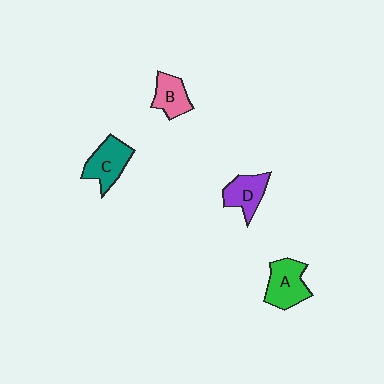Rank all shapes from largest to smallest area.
From largest to smallest: A (green), C (teal), D (purple), B (pink).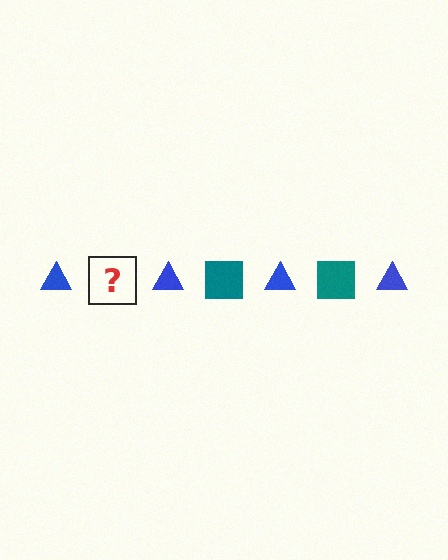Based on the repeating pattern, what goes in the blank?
The blank should be a teal square.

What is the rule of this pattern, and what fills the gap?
The rule is that the pattern alternates between blue triangle and teal square. The gap should be filled with a teal square.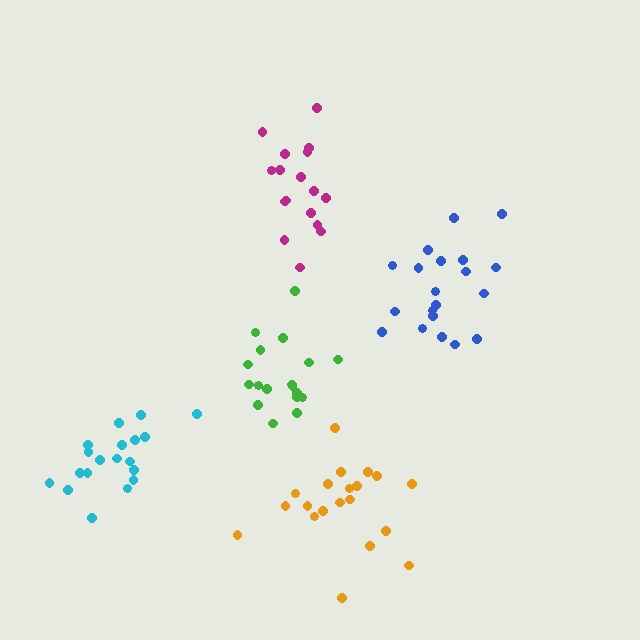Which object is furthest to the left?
The cyan cluster is leftmost.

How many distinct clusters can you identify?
There are 5 distinct clusters.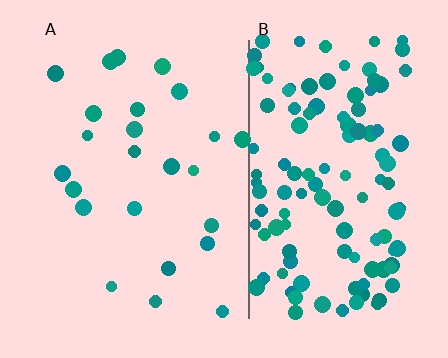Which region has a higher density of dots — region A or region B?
B (the right).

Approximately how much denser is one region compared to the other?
Approximately 4.9× — region B over region A.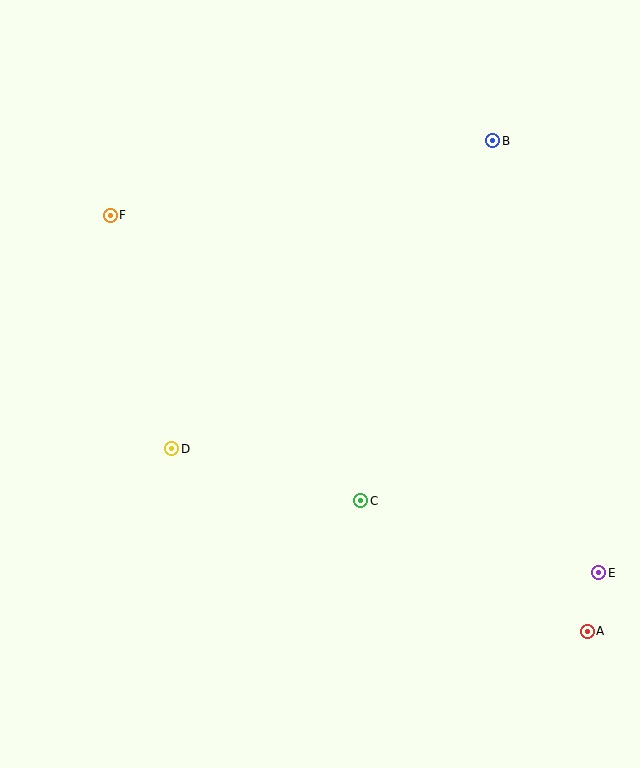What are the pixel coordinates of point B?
Point B is at (493, 141).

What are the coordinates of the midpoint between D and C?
The midpoint between D and C is at (266, 475).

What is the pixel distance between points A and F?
The distance between A and F is 633 pixels.